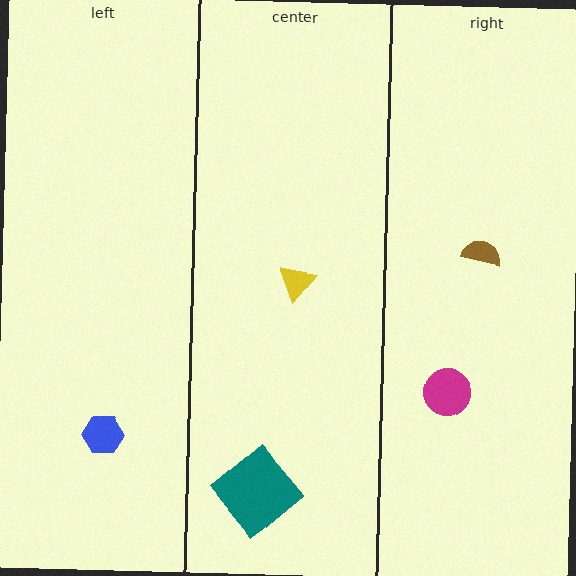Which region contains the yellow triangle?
The center region.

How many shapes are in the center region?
2.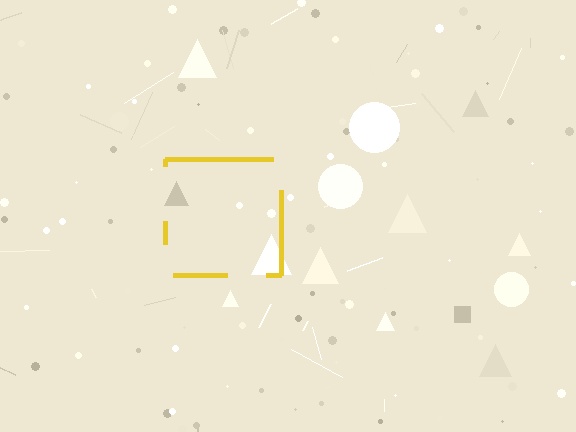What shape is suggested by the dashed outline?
The dashed outline suggests a square.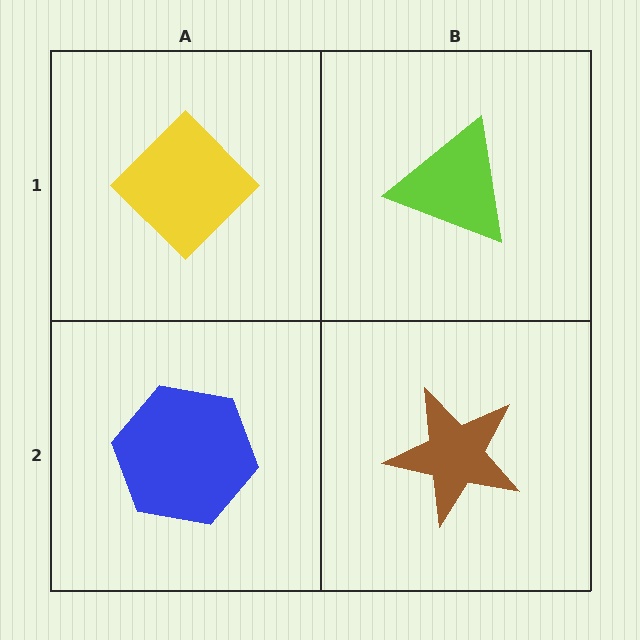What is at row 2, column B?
A brown star.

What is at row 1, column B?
A lime triangle.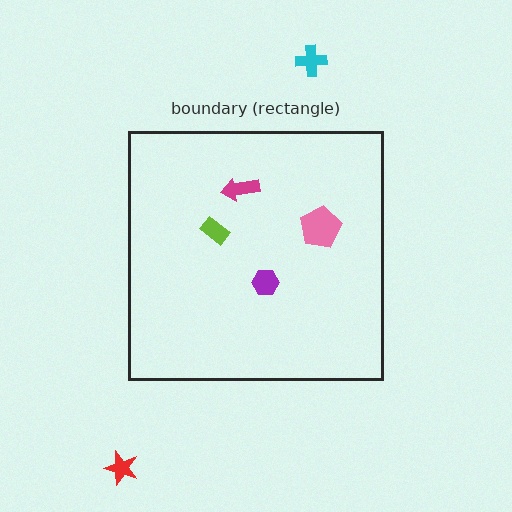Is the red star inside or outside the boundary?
Outside.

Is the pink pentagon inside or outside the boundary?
Inside.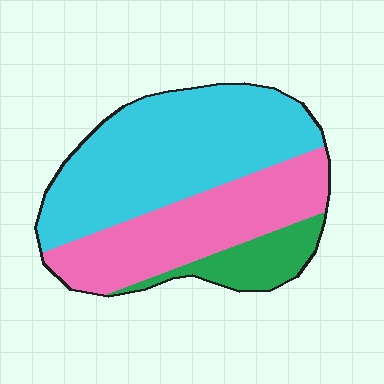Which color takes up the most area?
Cyan, at roughly 50%.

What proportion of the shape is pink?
Pink takes up between a quarter and a half of the shape.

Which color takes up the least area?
Green, at roughly 15%.